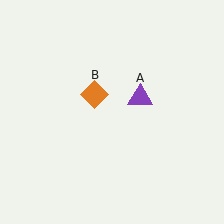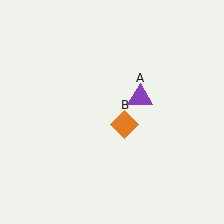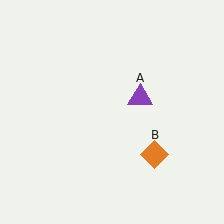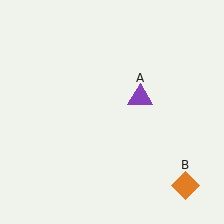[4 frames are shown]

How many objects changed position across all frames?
1 object changed position: orange diamond (object B).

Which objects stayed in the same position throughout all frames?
Purple triangle (object A) remained stationary.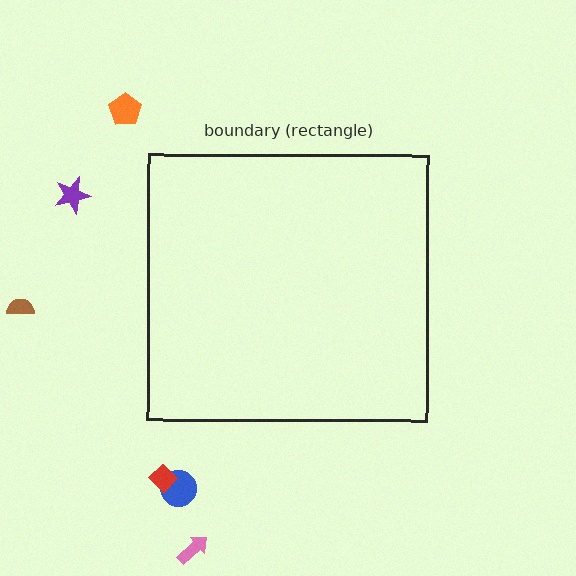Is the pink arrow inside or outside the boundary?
Outside.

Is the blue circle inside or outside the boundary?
Outside.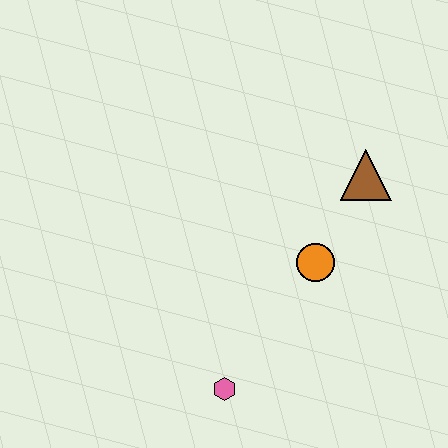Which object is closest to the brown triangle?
The orange circle is closest to the brown triangle.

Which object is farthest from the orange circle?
The pink hexagon is farthest from the orange circle.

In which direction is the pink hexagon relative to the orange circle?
The pink hexagon is below the orange circle.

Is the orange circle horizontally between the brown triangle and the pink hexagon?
Yes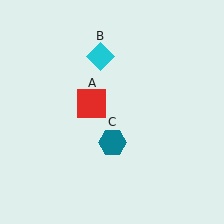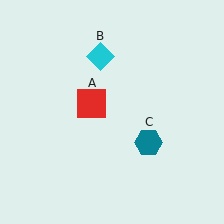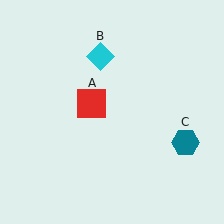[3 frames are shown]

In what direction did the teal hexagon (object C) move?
The teal hexagon (object C) moved right.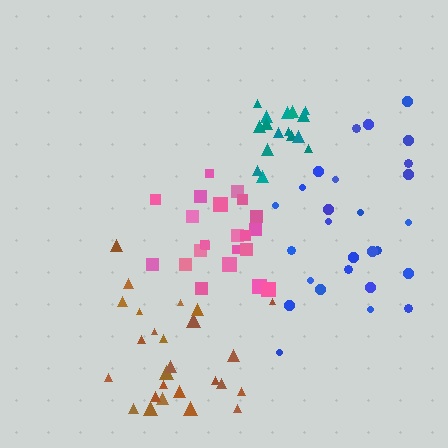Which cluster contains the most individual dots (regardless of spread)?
Brown (27).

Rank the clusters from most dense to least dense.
teal, pink, brown, blue.